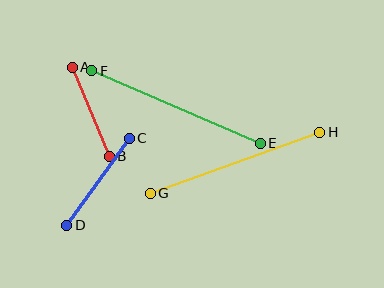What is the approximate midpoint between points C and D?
The midpoint is at approximately (98, 182) pixels.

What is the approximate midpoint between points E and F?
The midpoint is at approximately (176, 107) pixels.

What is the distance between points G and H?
The distance is approximately 181 pixels.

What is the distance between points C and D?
The distance is approximately 107 pixels.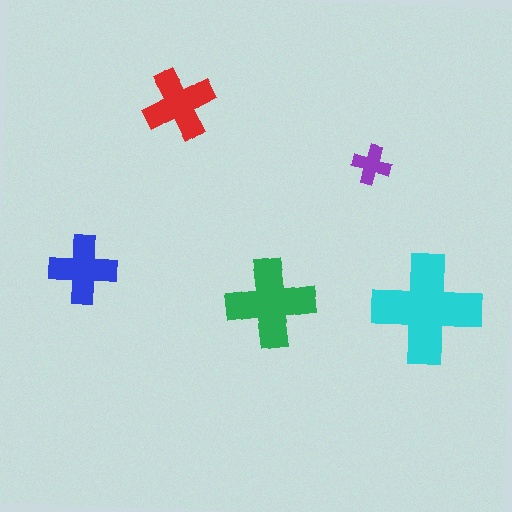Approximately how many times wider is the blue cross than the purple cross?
About 1.5 times wider.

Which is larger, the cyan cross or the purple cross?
The cyan one.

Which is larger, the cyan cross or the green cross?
The cyan one.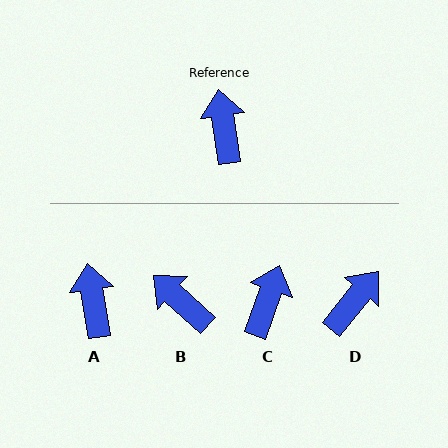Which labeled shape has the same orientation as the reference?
A.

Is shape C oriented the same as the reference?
No, it is off by about 28 degrees.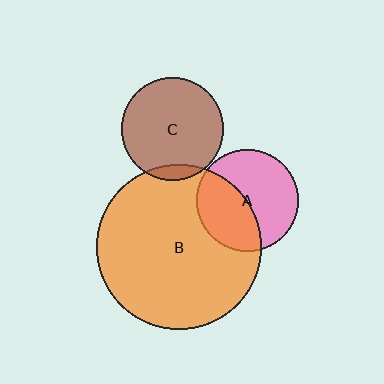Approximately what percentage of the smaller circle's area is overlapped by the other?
Approximately 5%.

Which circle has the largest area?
Circle B (orange).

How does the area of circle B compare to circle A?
Approximately 2.6 times.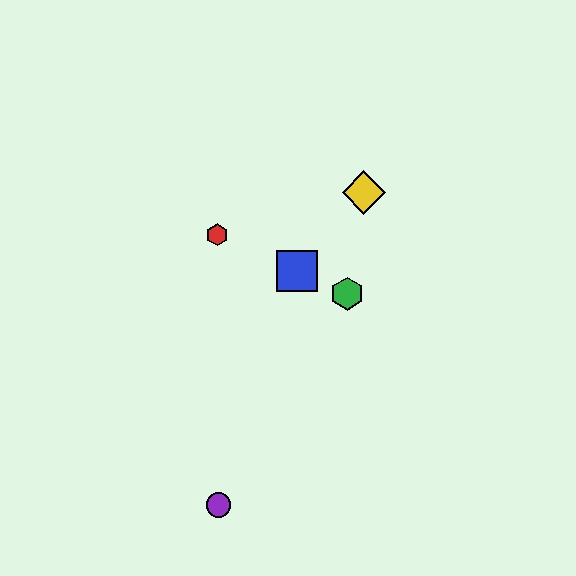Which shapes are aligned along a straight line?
The red hexagon, the blue square, the green hexagon are aligned along a straight line.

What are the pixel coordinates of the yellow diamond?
The yellow diamond is at (364, 192).